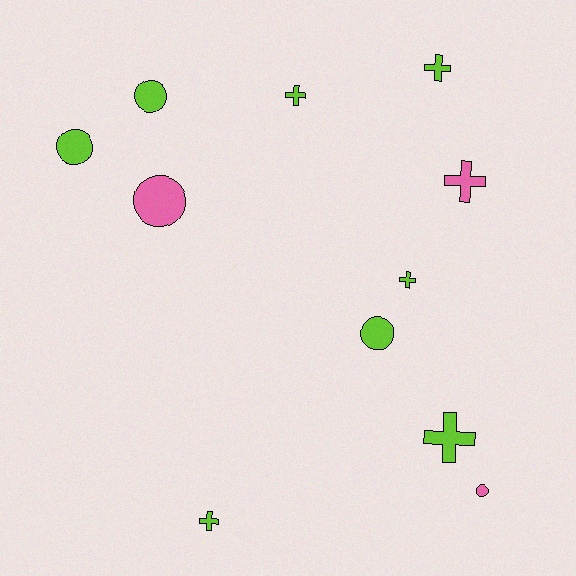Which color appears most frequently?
Lime, with 8 objects.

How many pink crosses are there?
There is 1 pink cross.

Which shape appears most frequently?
Cross, with 6 objects.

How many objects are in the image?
There are 11 objects.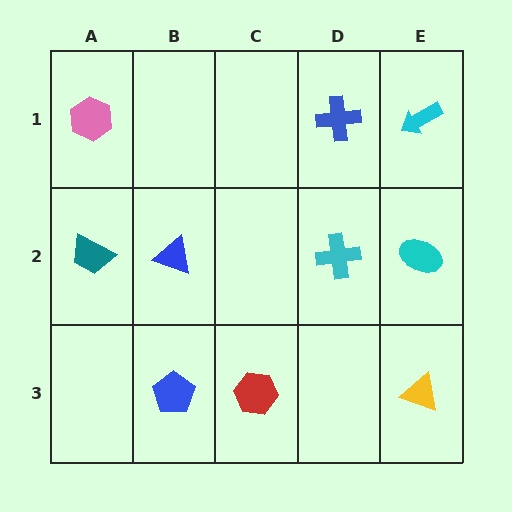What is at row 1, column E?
A cyan arrow.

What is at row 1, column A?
A pink hexagon.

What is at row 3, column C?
A red hexagon.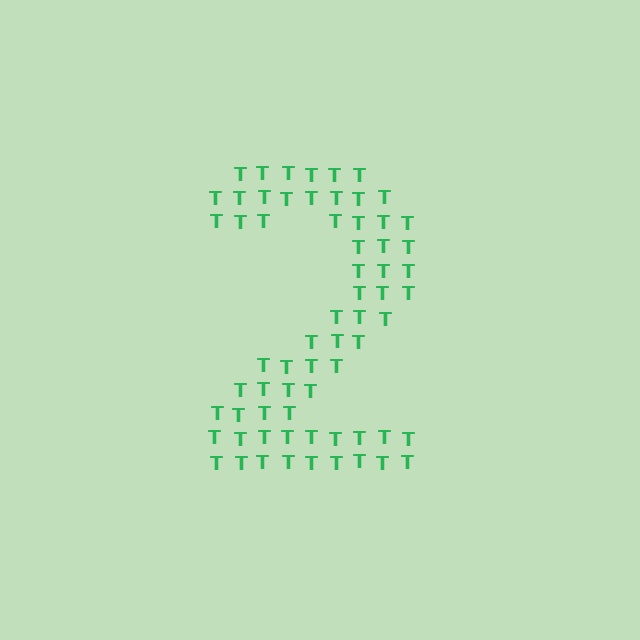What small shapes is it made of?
It is made of small letter T's.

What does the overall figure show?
The overall figure shows the digit 2.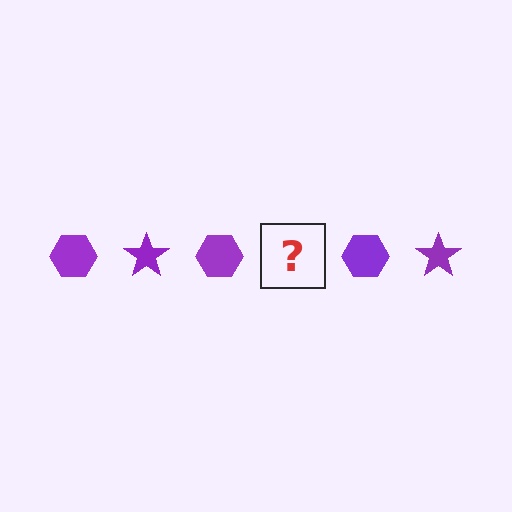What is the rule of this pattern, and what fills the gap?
The rule is that the pattern cycles through hexagon, star shapes in purple. The gap should be filled with a purple star.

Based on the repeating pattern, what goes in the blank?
The blank should be a purple star.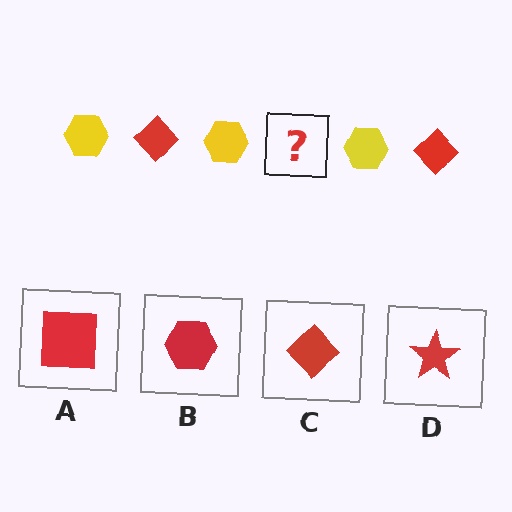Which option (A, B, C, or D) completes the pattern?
C.